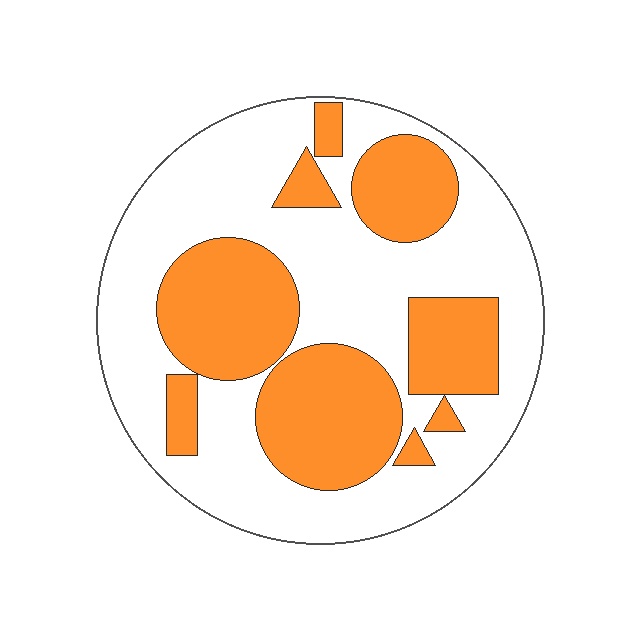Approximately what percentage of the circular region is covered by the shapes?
Approximately 40%.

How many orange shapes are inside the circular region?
9.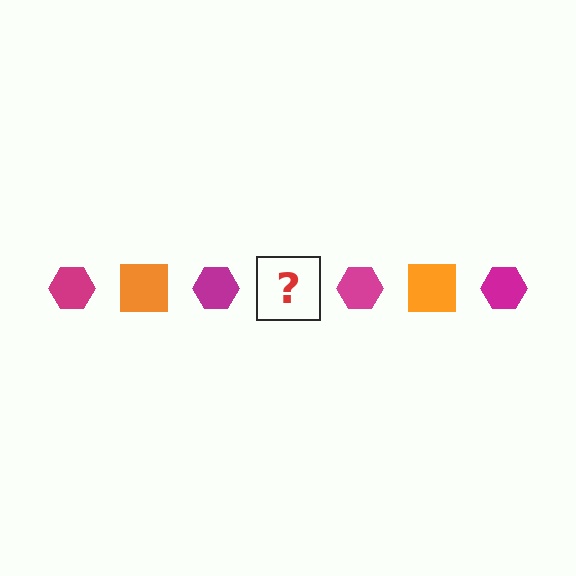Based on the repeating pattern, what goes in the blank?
The blank should be an orange square.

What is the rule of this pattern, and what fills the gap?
The rule is that the pattern alternates between magenta hexagon and orange square. The gap should be filled with an orange square.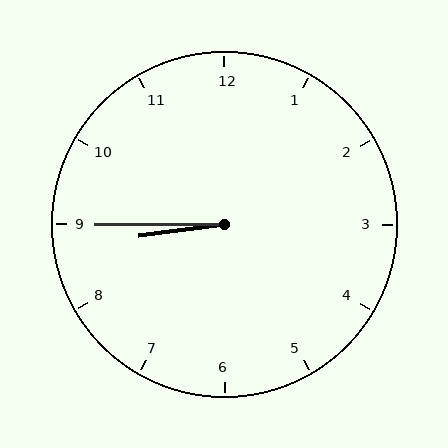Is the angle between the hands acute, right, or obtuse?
It is acute.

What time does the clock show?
8:45.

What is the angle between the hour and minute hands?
Approximately 8 degrees.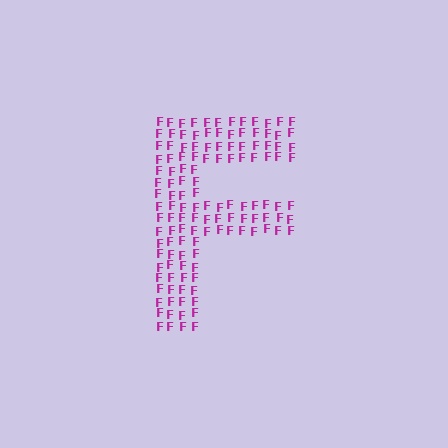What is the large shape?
The large shape is the letter F.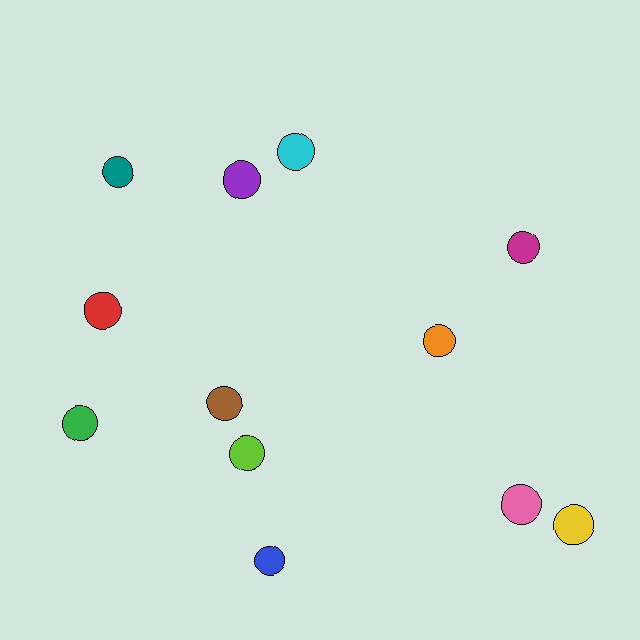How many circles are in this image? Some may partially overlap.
There are 12 circles.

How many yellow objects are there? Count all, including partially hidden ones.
There is 1 yellow object.